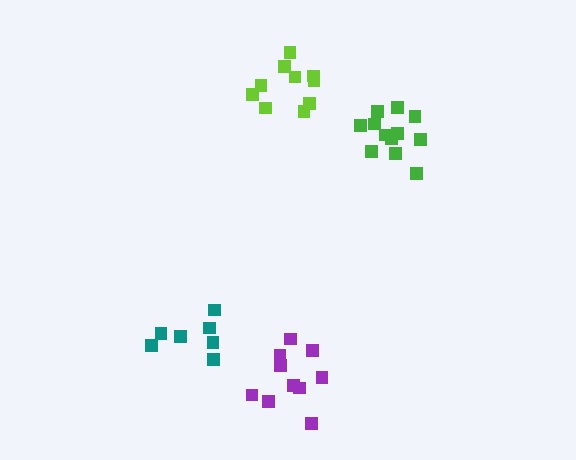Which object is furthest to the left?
The teal cluster is leftmost.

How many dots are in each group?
Group 1: 7 dots, Group 2: 10 dots, Group 3: 10 dots, Group 4: 12 dots (39 total).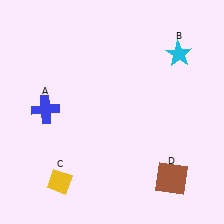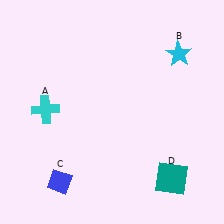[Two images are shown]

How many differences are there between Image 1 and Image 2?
There are 3 differences between the two images.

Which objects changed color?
A changed from blue to cyan. C changed from yellow to blue. D changed from brown to teal.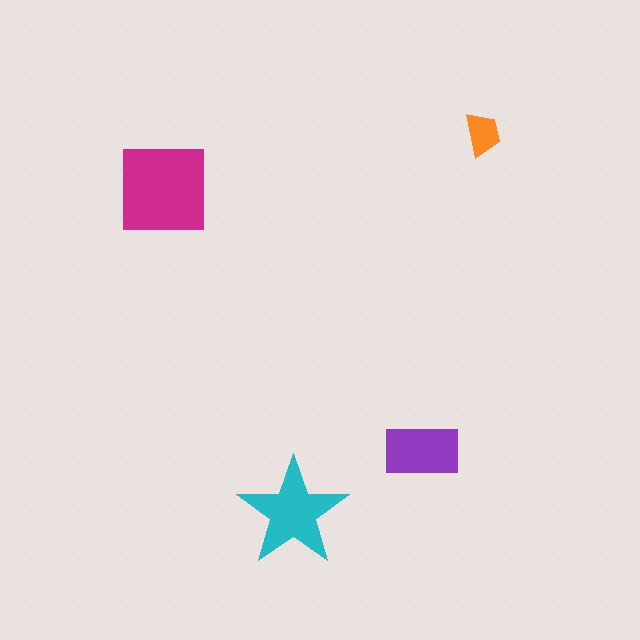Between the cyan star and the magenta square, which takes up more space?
The magenta square.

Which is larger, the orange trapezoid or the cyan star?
The cyan star.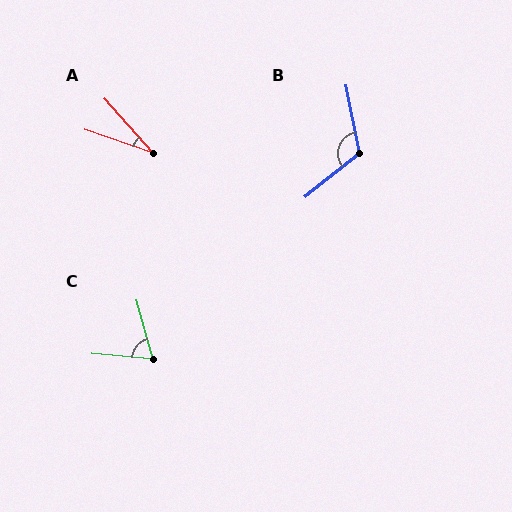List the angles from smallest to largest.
A (30°), C (70°), B (117°).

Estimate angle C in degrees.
Approximately 70 degrees.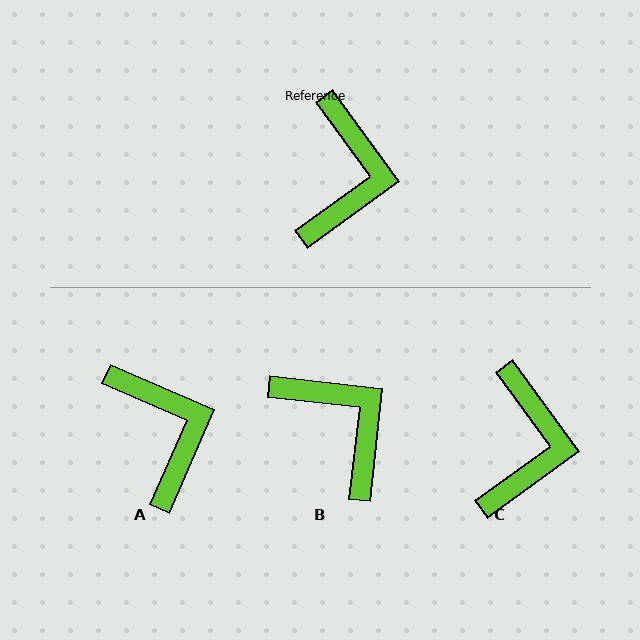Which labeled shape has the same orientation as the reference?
C.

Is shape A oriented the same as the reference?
No, it is off by about 31 degrees.